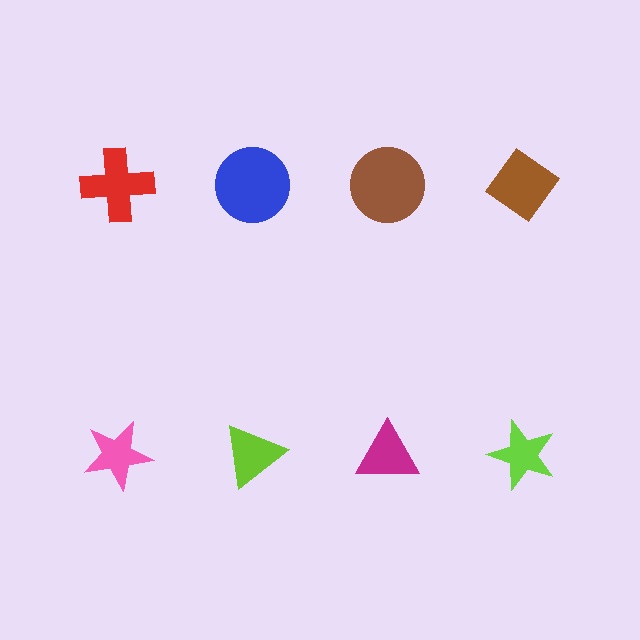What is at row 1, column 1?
A red cross.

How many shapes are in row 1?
4 shapes.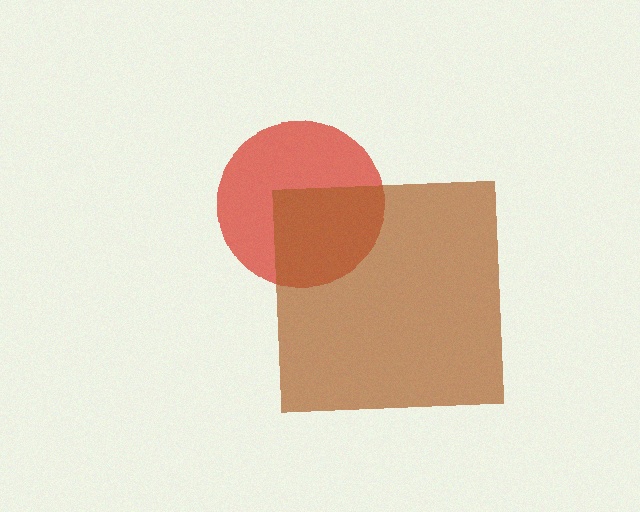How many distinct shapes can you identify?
There are 2 distinct shapes: a red circle, a brown square.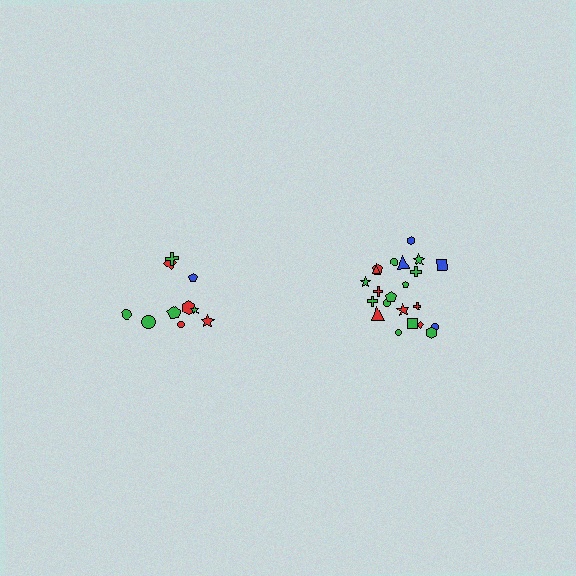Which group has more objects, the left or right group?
The right group.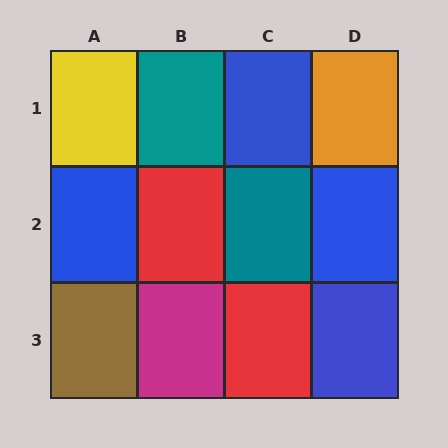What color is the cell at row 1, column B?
Teal.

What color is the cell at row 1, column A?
Yellow.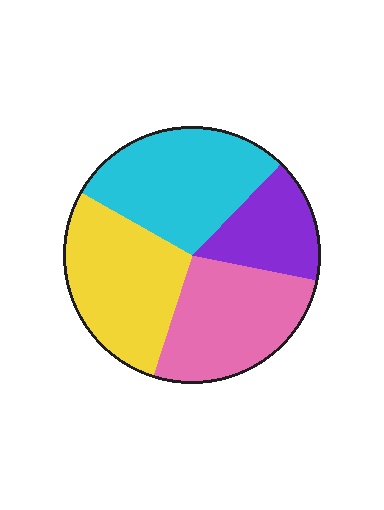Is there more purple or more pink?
Pink.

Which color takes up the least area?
Purple, at roughly 15%.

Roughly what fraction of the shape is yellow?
Yellow takes up between a sixth and a third of the shape.